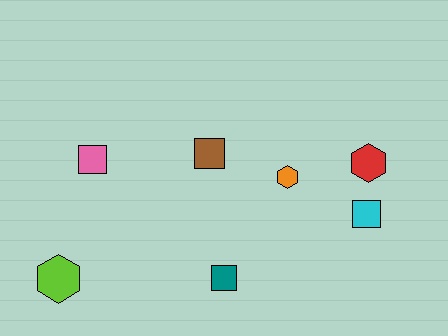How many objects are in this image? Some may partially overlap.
There are 7 objects.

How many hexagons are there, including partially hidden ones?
There are 3 hexagons.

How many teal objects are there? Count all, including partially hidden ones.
There is 1 teal object.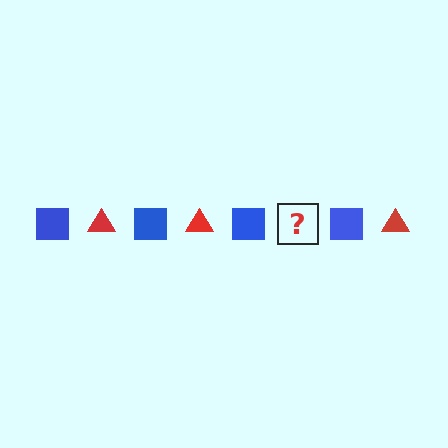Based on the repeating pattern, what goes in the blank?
The blank should be a red triangle.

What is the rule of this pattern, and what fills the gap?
The rule is that the pattern alternates between blue square and red triangle. The gap should be filled with a red triangle.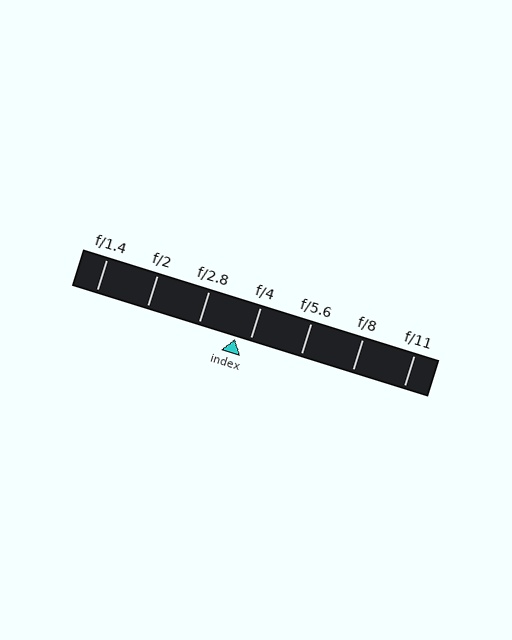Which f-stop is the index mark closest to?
The index mark is closest to f/4.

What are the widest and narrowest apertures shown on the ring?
The widest aperture shown is f/1.4 and the narrowest is f/11.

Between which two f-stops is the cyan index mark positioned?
The index mark is between f/2.8 and f/4.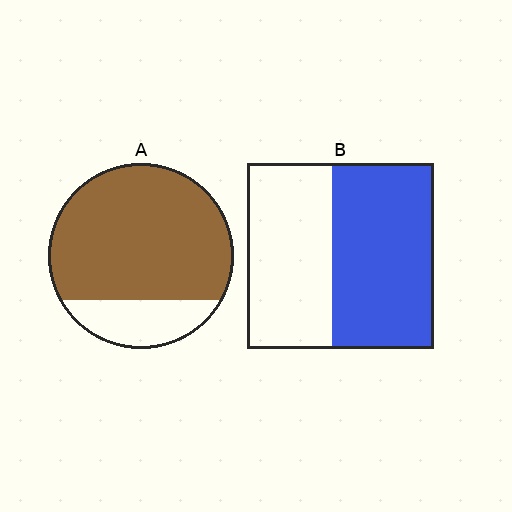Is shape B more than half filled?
Yes.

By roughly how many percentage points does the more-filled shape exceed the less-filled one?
By roughly 25 percentage points (A over B).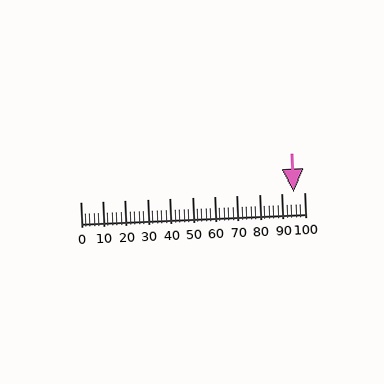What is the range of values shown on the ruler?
The ruler shows values from 0 to 100.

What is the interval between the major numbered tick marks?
The major tick marks are spaced 10 units apart.